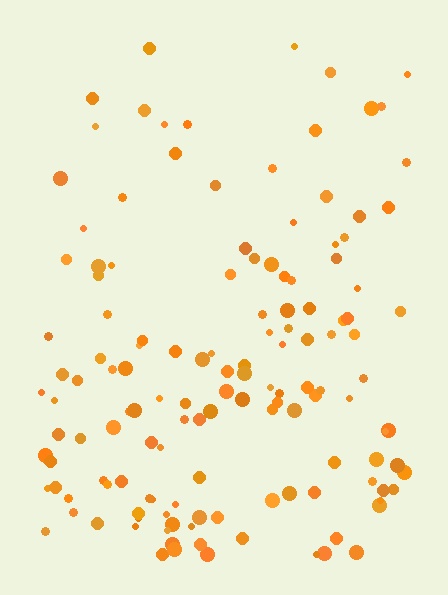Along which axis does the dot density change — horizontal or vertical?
Vertical.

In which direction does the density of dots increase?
From top to bottom, with the bottom side densest.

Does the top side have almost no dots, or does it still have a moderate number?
Still a moderate number, just noticeably fewer than the bottom.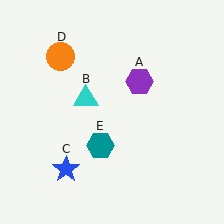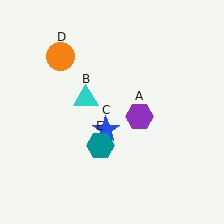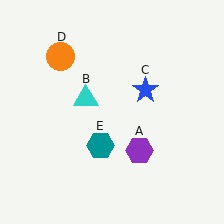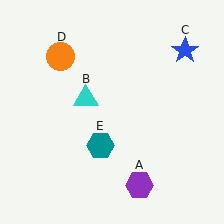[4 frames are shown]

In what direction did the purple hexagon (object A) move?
The purple hexagon (object A) moved down.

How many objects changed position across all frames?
2 objects changed position: purple hexagon (object A), blue star (object C).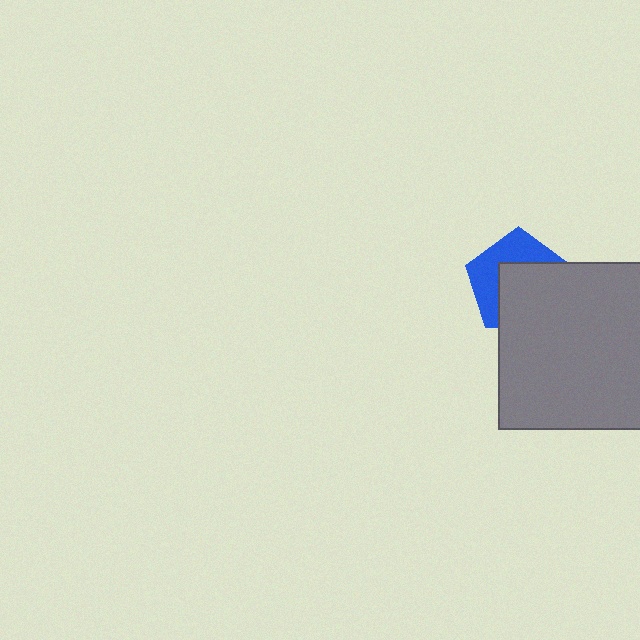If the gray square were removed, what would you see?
You would see the complete blue pentagon.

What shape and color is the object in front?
The object in front is a gray square.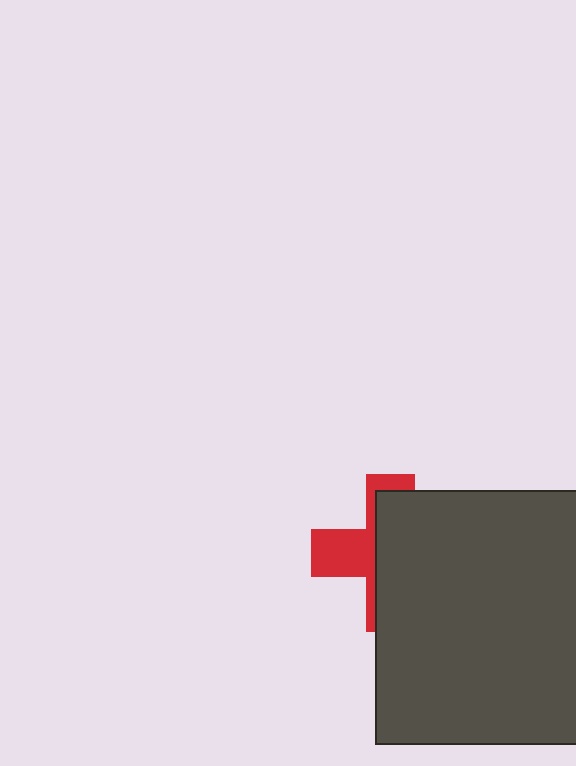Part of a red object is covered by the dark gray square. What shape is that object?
It is a cross.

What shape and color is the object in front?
The object in front is a dark gray square.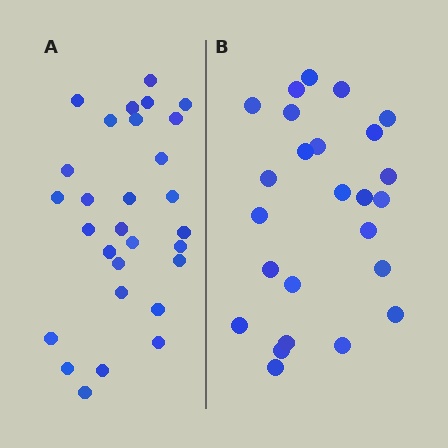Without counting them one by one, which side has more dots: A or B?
Region A (the left region) has more dots.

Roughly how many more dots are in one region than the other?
Region A has about 4 more dots than region B.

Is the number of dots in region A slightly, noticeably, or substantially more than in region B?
Region A has only slightly more — the two regions are fairly close. The ratio is roughly 1.2 to 1.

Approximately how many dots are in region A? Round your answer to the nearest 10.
About 30 dots. (The exact count is 29, which rounds to 30.)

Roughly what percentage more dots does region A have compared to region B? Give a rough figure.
About 15% more.